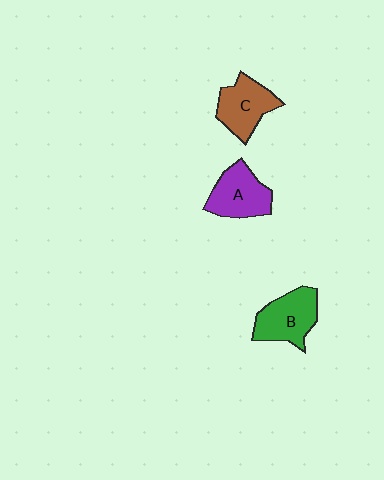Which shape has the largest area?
Shape B (green).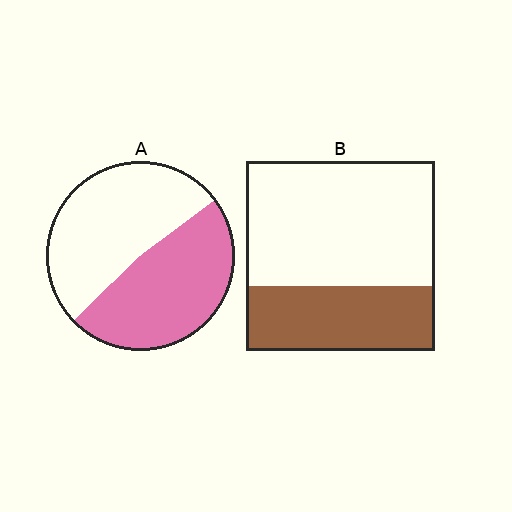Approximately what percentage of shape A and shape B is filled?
A is approximately 50% and B is approximately 35%.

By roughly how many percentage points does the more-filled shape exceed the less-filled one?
By roughly 15 percentage points (A over B).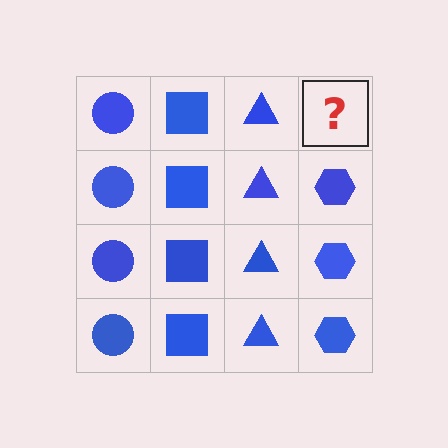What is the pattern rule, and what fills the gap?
The rule is that each column has a consistent shape. The gap should be filled with a blue hexagon.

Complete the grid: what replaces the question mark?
The question mark should be replaced with a blue hexagon.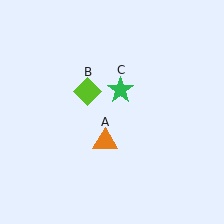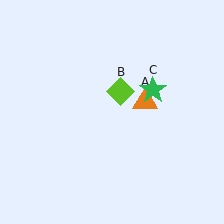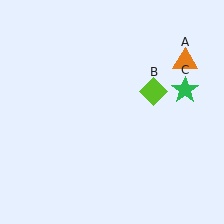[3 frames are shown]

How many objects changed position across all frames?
3 objects changed position: orange triangle (object A), lime diamond (object B), green star (object C).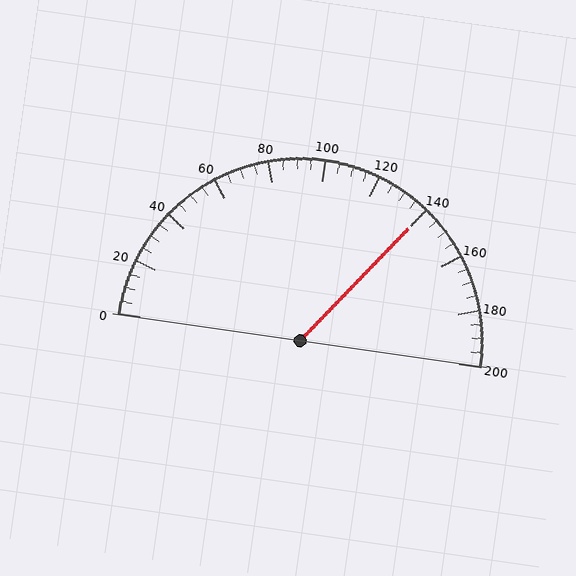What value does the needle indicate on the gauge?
The needle indicates approximately 140.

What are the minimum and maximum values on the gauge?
The gauge ranges from 0 to 200.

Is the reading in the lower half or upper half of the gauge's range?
The reading is in the upper half of the range (0 to 200).